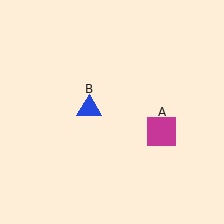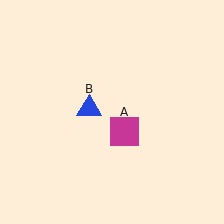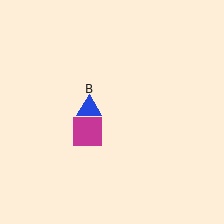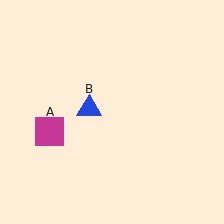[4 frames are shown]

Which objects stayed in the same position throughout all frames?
Blue triangle (object B) remained stationary.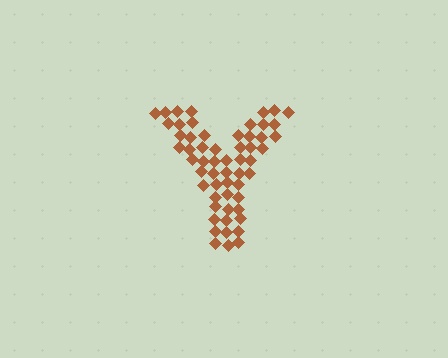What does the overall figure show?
The overall figure shows the letter Y.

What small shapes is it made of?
It is made of small diamonds.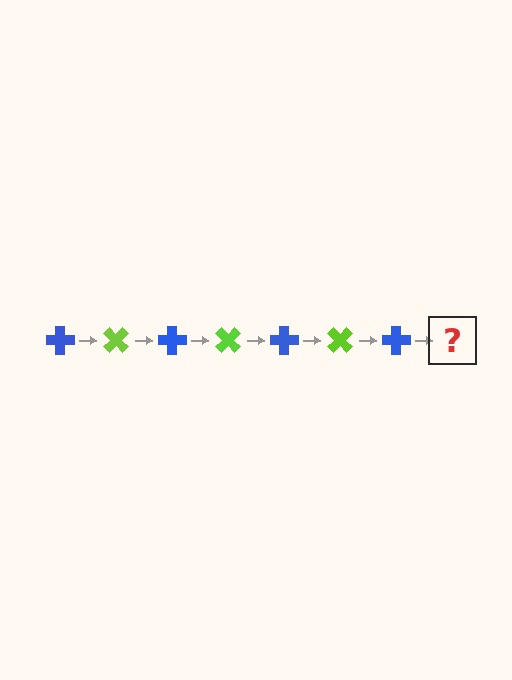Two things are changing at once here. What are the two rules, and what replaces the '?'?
The two rules are that it rotates 45 degrees each step and the color cycles through blue and lime. The '?' should be a lime cross, rotated 315 degrees from the start.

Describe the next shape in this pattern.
It should be a lime cross, rotated 315 degrees from the start.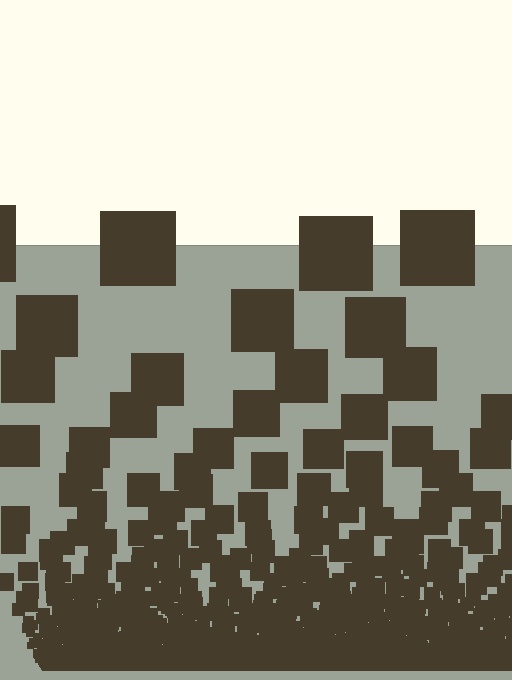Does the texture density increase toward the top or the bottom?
Density increases toward the bottom.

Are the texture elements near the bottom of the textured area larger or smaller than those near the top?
Smaller. The gradient is inverted — elements near the bottom are smaller and denser.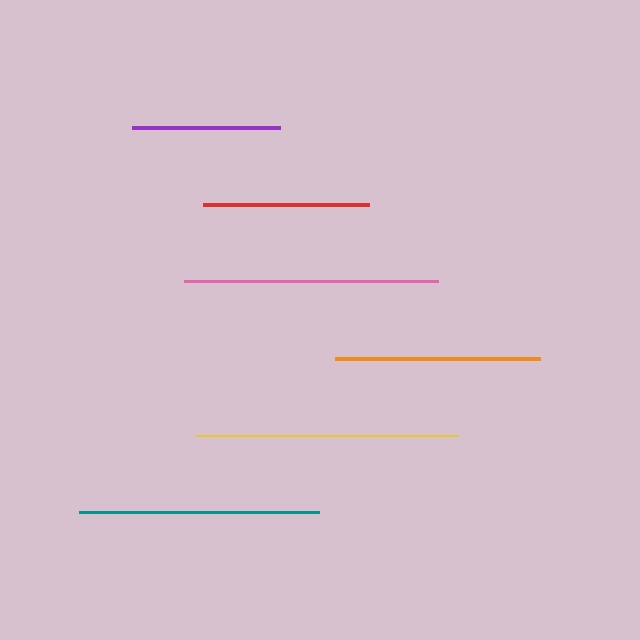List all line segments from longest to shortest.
From longest to shortest: yellow, pink, teal, orange, red, purple.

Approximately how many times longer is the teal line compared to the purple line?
The teal line is approximately 1.6 times the length of the purple line.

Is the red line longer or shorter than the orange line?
The orange line is longer than the red line.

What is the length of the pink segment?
The pink segment is approximately 254 pixels long.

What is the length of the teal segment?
The teal segment is approximately 241 pixels long.